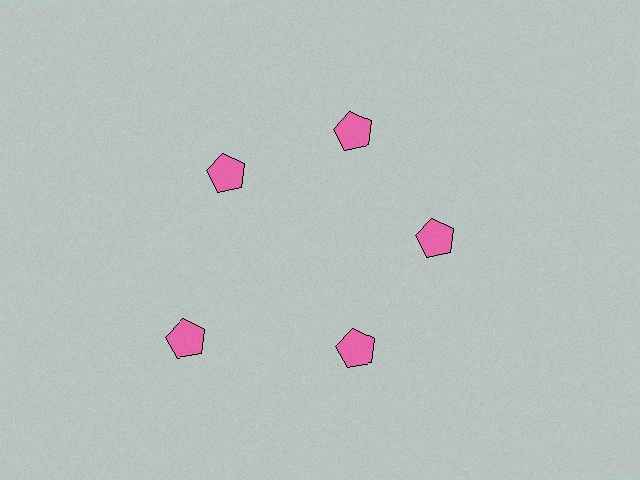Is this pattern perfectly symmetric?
No. The 5 pink pentagons are arranged in a ring, but one element near the 8 o'clock position is pushed outward from the center, breaking the 5-fold rotational symmetry.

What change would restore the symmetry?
The symmetry would be restored by moving it inward, back onto the ring so that all 5 pentagons sit at equal angles and equal distance from the center.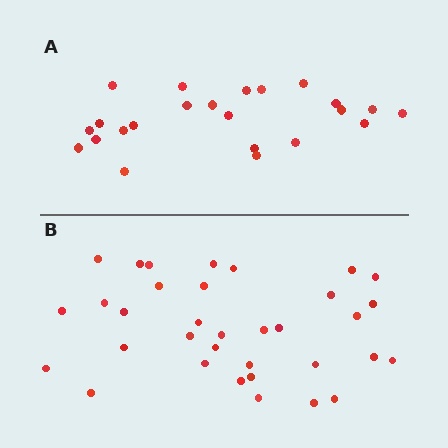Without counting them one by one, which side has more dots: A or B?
Region B (the bottom region) has more dots.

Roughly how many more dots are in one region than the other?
Region B has roughly 12 or so more dots than region A.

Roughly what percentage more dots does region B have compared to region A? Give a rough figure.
About 50% more.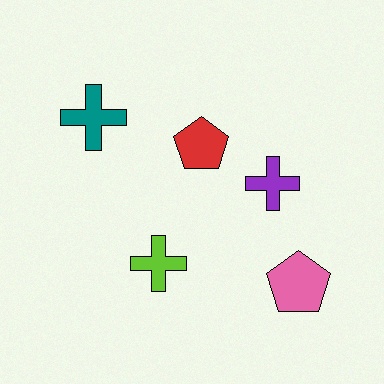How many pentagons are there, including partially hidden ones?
There are 2 pentagons.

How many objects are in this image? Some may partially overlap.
There are 5 objects.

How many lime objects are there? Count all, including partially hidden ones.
There is 1 lime object.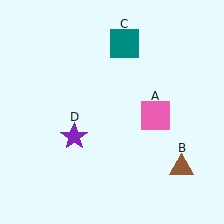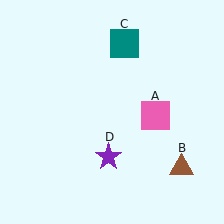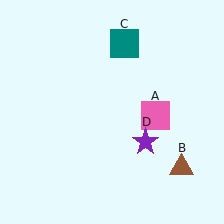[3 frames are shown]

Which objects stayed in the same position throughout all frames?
Pink square (object A) and brown triangle (object B) and teal square (object C) remained stationary.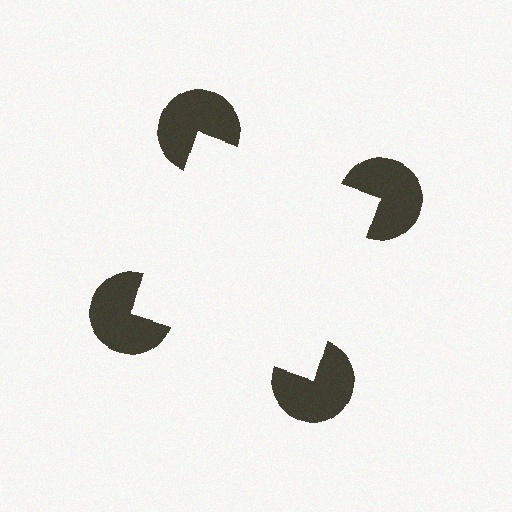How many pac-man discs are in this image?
There are 4 — one at each vertex of the illusory square.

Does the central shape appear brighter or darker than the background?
It typically appears slightly brighter than the background, even though no actual brightness change is drawn.